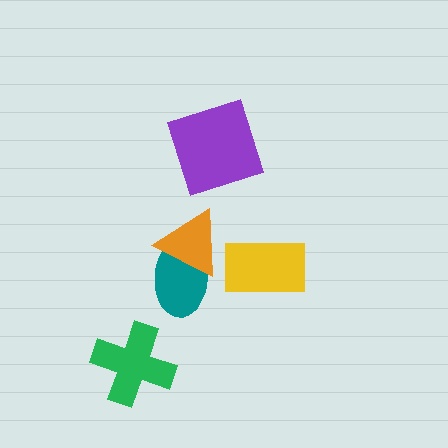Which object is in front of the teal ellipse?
The orange triangle is in front of the teal ellipse.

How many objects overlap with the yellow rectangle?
0 objects overlap with the yellow rectangle.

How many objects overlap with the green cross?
0 objects overlap with the green cross.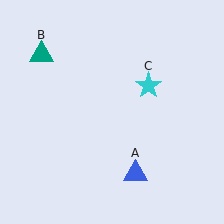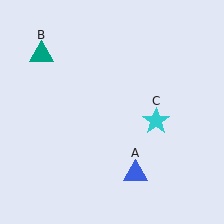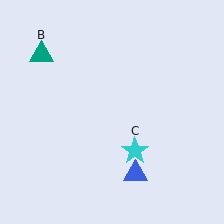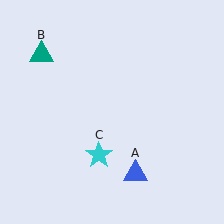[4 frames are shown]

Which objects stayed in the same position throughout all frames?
Blue triangle (object A) and teal triangle (object B) remained stationary.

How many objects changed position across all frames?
1 object changed position: cyan star (object C).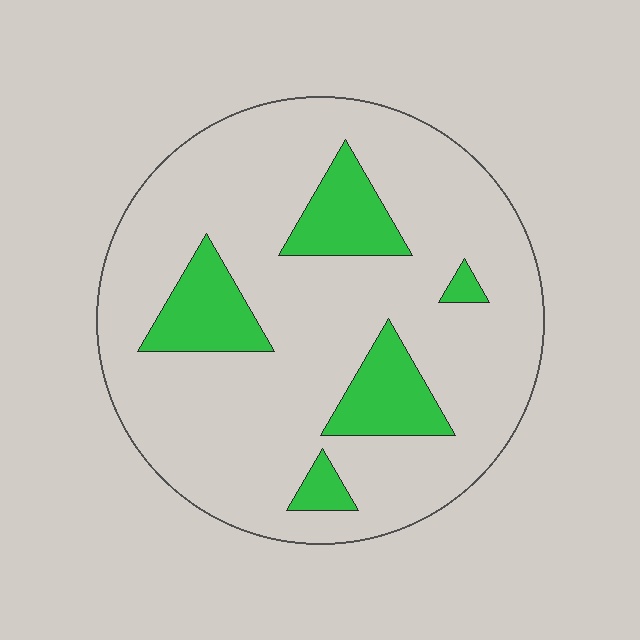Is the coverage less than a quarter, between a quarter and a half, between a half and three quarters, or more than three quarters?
Less than a quarter.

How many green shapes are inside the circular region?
5.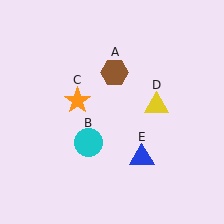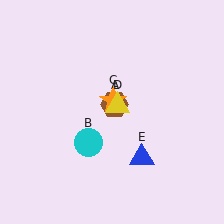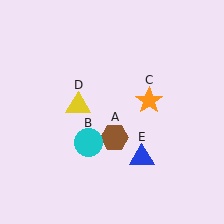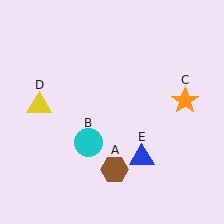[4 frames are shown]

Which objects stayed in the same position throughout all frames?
Cyan circle (object B) and blue triangle (object E) remained stationary.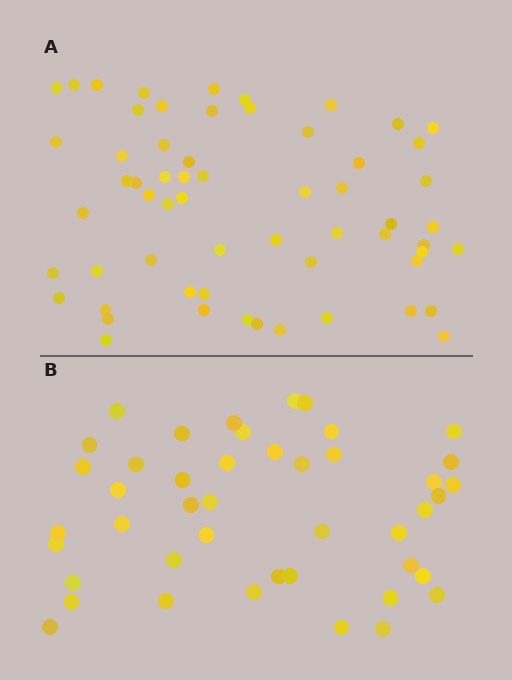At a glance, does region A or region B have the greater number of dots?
Region A (the top region) has more dots.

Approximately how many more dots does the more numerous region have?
Region A has approximately 15 more dots than region B.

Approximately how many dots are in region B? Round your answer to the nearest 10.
About 40 dots. (The exact count is 44, which rounds to 40.)